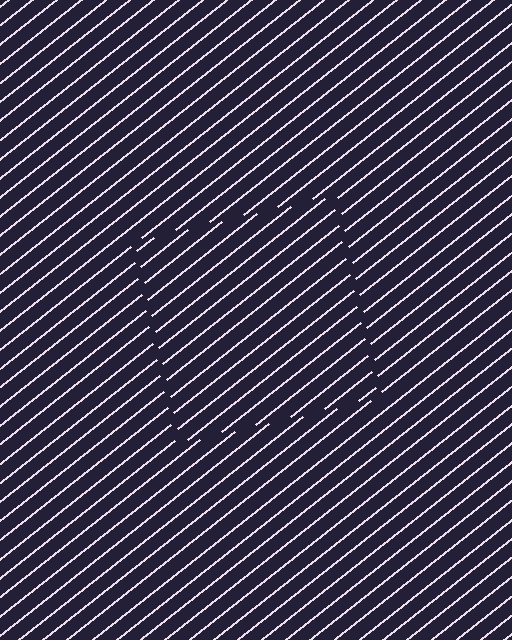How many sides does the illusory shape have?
4 sides — the line-ends trace a square.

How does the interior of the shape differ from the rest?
The interior of the shape contains the same grating, shifted by half a period — the contour is defined by the phase discontinuity where line-ends from the inner and outer gratings abut.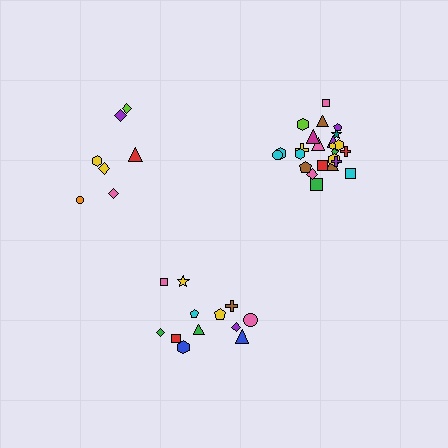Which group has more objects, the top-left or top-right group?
The top-right group.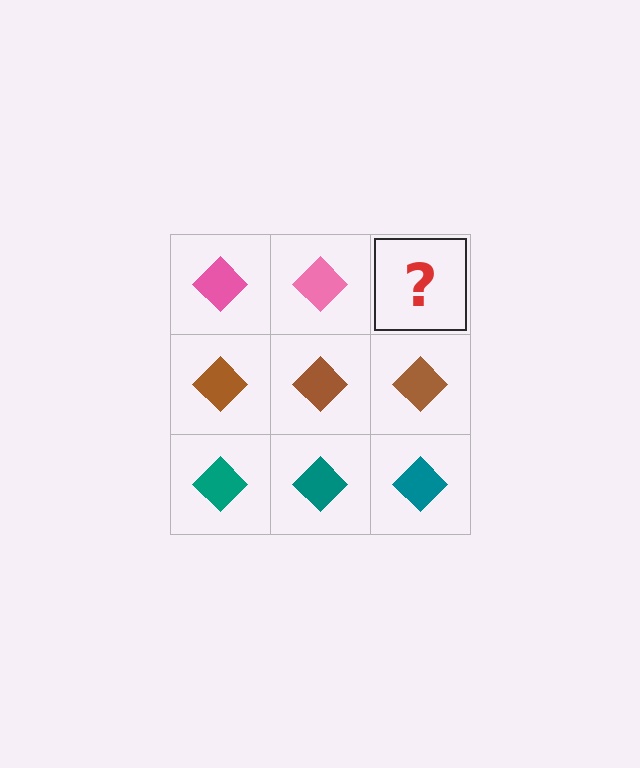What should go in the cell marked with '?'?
The missing cell should contain a pink diamond.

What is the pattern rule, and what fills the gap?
The rule is that each row has a consistent color. The gap should be filled with a pink diamond.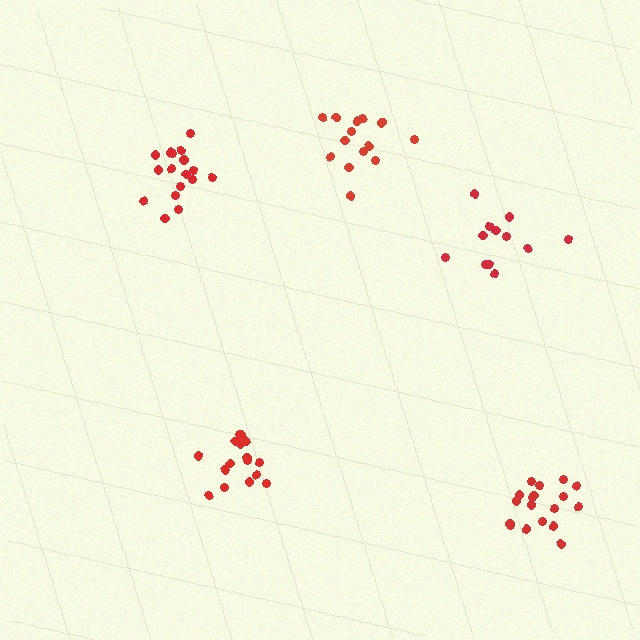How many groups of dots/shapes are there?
There are 5 groups.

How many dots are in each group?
Group 1: 12 dots, Group 2: 17 dots, Group 3: 16 dots, Group 4: 18 dots, Group 5: 14 dots (77 total).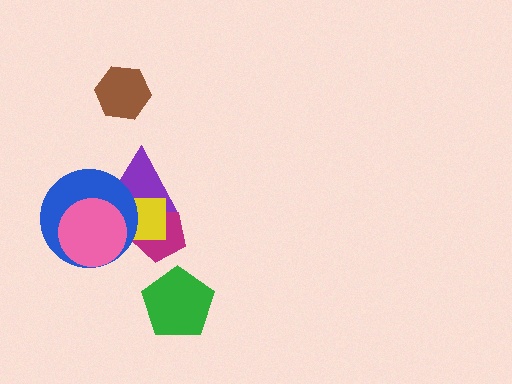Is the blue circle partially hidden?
Yes, it is partially covered by another shape.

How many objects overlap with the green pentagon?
0 objects overlap with the green pentagon.